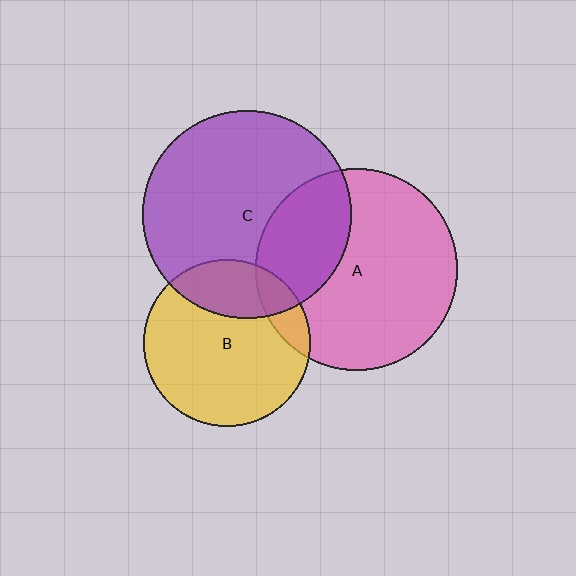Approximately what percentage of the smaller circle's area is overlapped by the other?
Approximately 25%.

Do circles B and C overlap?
Yes.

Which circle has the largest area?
Circle C (purple).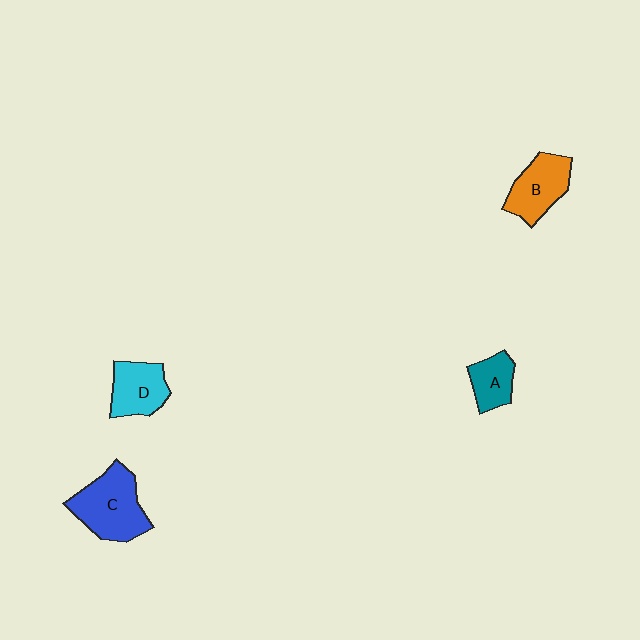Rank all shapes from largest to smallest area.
From largest to smallest: C (blue), B (orange), D (cyan), A (teal).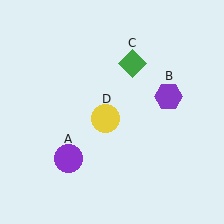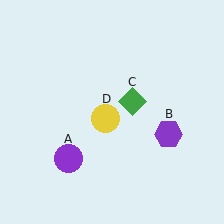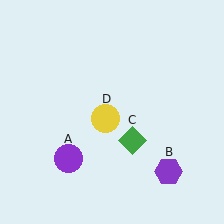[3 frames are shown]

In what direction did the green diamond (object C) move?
The green diamond (object C) moved down.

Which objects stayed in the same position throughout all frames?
Purple circle (object A) and yellow circle (object D) remained stationary.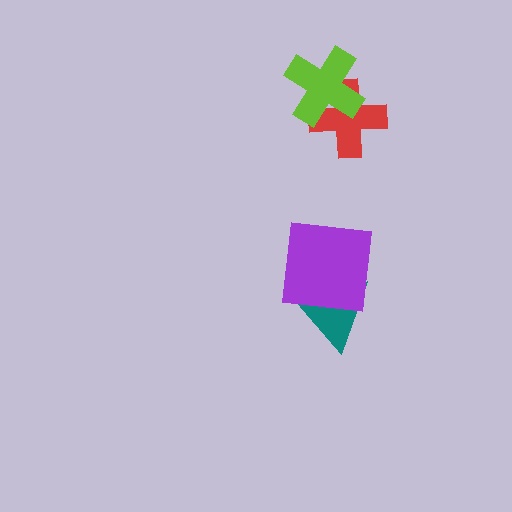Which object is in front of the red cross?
The lime cross is in front of the red cross.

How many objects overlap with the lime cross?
1 object overlaps with the lime cross.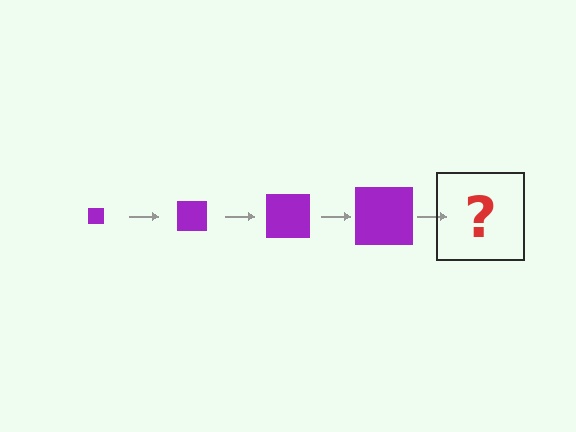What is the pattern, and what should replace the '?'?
The pattern is that the square gets progressively larger each step. The '?' should be a purple square, larger than the previous one.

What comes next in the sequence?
The next element should be a purple square, larger than the previous one.